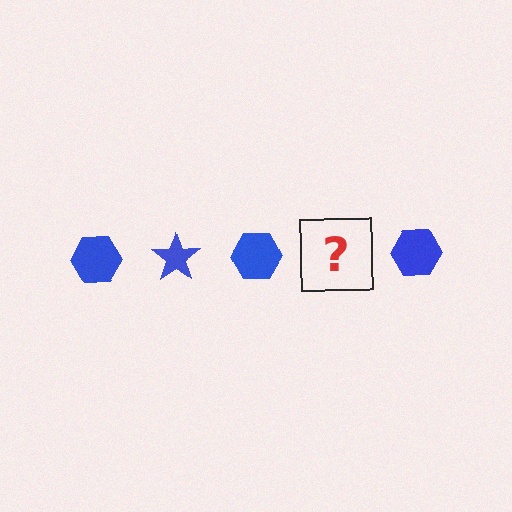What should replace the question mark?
The question mark should be replaced with a blue star.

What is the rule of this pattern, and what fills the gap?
The rule is that the pattern cycles through hexagon, star shapes in blue. The gap should be filled with a blue star.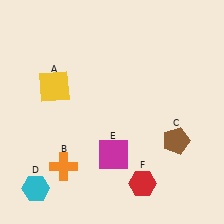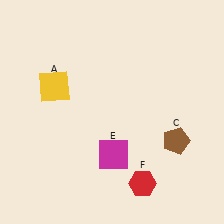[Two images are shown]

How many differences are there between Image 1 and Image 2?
There are 2 differences between the two images.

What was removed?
The orange cross (B), the cyan hexagon (D) were removed in Image 2.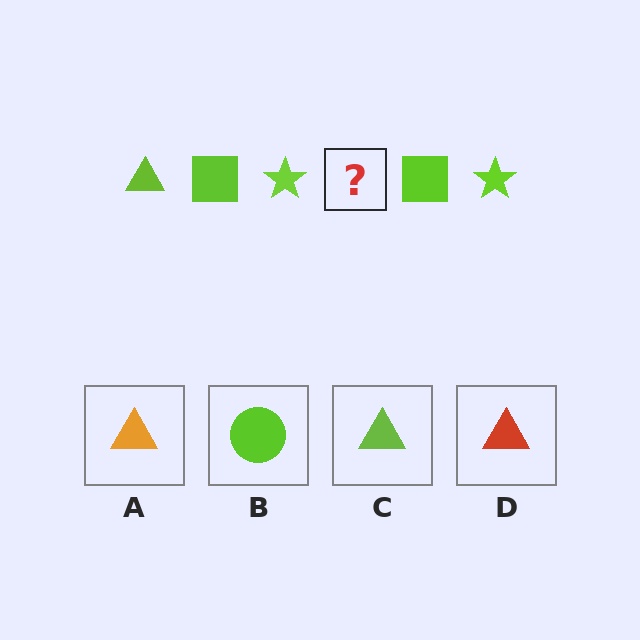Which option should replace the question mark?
Option C.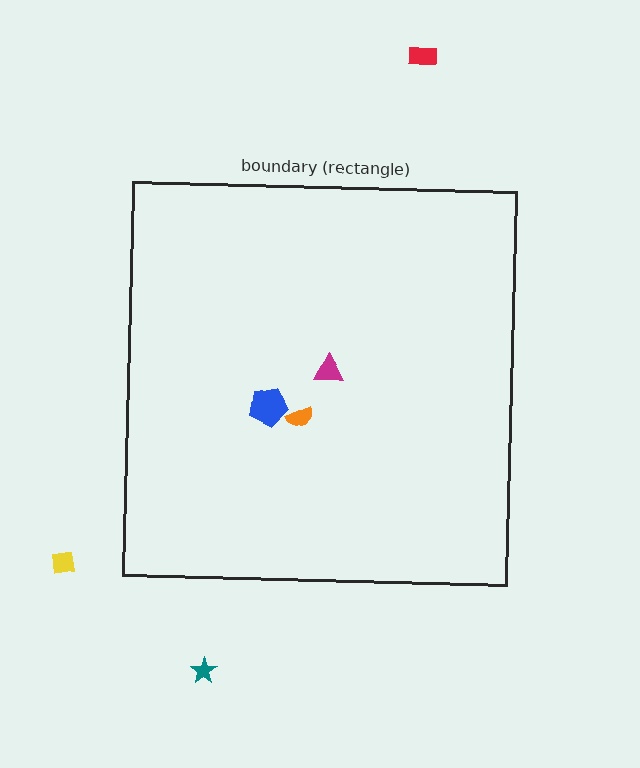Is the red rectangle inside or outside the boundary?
Outside.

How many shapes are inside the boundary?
3 inside, 3 outside.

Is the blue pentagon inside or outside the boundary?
Inside.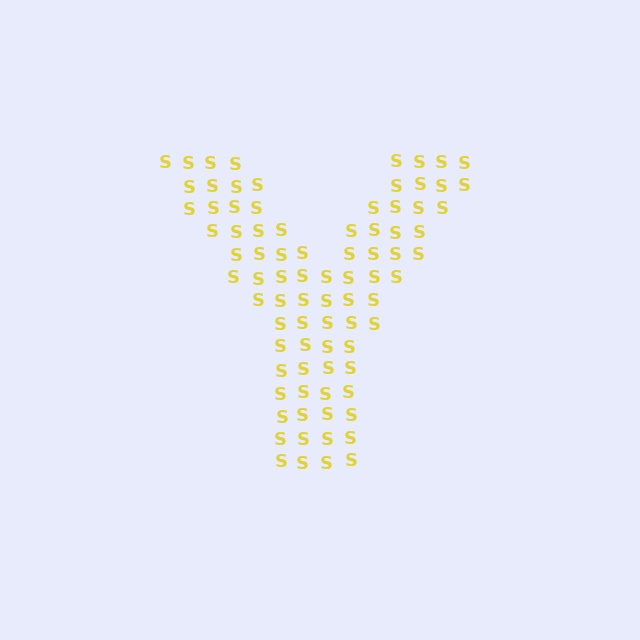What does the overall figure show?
The overall figure shows the letter Y.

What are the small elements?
The small elements are letter S's.